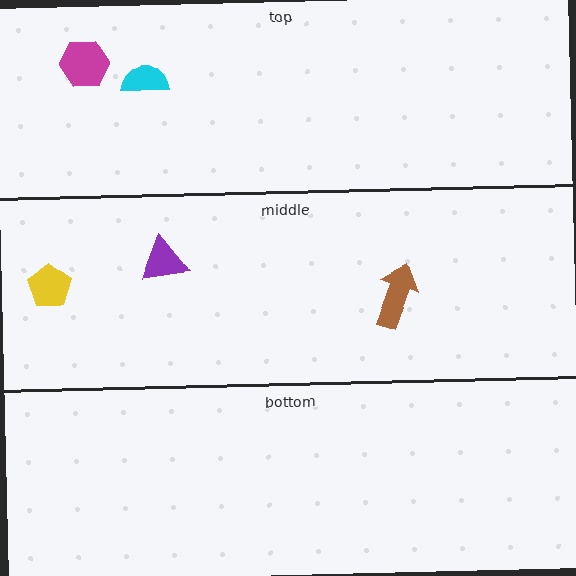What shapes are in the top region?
The magenta hexagon, the cyan semicircle.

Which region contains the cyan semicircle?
The top region.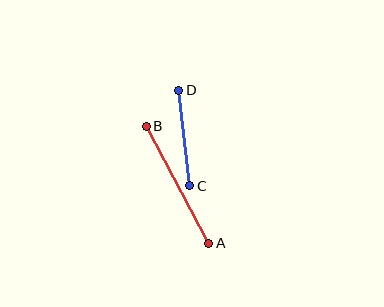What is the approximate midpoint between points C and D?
The midpoint is at approximately (184, 138) pixels.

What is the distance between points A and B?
The distance is approximately 133 pixels.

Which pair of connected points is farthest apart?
Points A and B are farthest apart.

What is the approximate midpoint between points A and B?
The midpoint is at approximately (177, 185) pixels.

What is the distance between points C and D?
The distance is approximately 96 pixels.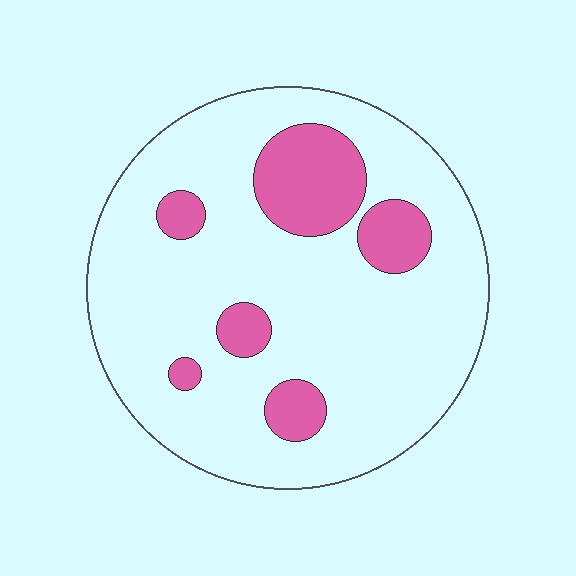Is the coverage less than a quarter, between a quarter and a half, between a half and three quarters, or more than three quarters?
Less than a quarter.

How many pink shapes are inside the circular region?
6.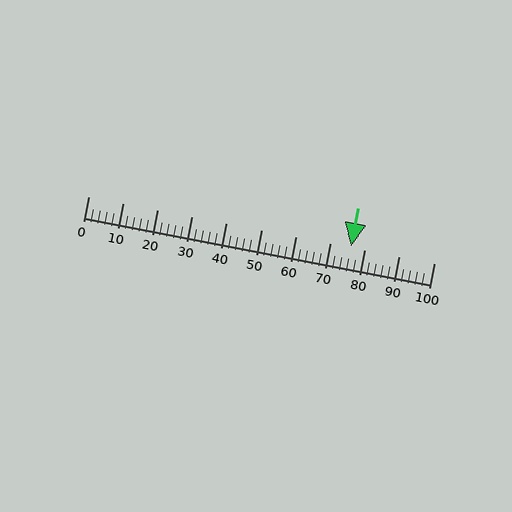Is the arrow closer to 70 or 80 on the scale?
The arrow is closer to 80.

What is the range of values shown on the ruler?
The ruler shows values from 0 to 100.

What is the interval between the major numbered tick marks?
The major tick marks are spaced 10 units apart.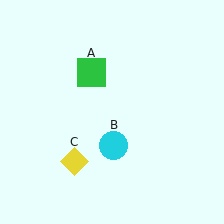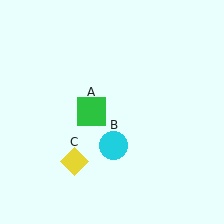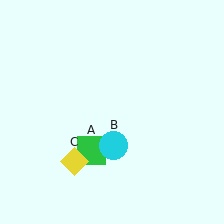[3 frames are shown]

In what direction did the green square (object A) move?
The green square (object A) moved down.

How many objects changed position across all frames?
1 object changed position: green square (object A).